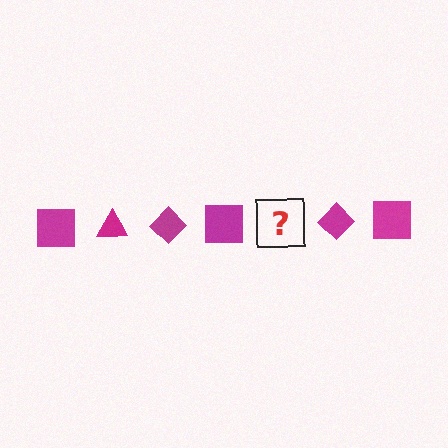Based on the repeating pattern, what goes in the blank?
The blank should be a magenta triangle.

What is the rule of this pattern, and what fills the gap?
The rule is that the pattern cycles through square, triangle, diamond shapes in magenta. The gap should be filled with a magenta triangle.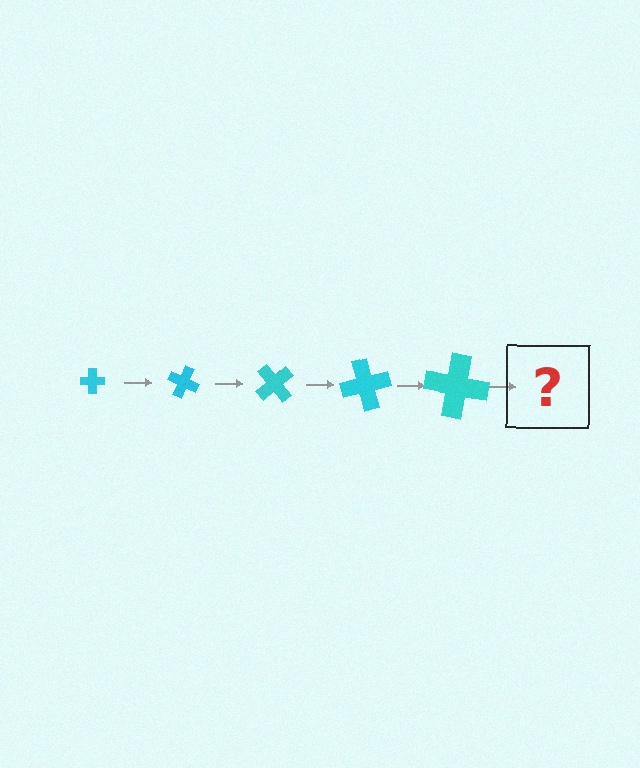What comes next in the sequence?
The next element should be a cross, larger than the previous one and rotated 125 degrees from the start.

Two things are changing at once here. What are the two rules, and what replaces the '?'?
The two rules are that the cross grows larger each step and it rotates 25 degrees each step. The '?' should be a cross, larger than the previous one and rotated 125 degrees from the start.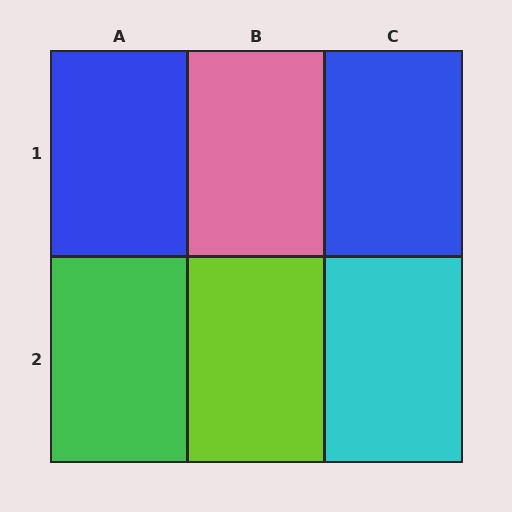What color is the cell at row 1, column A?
Blue.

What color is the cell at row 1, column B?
Pink.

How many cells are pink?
1 cell is pink.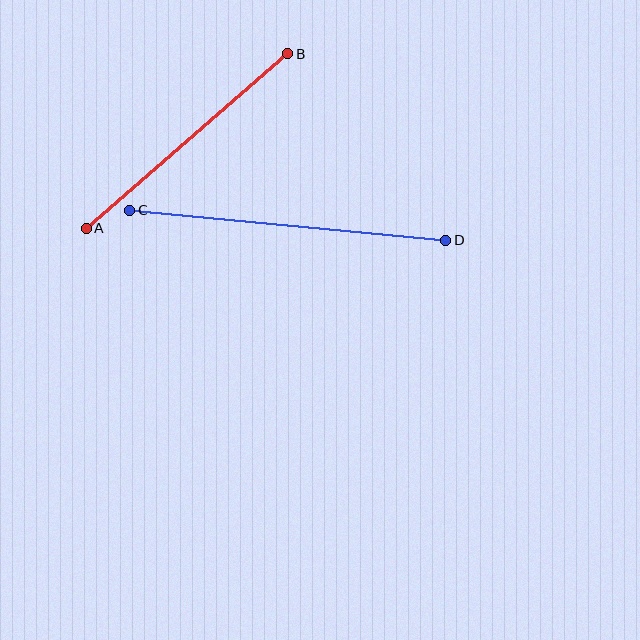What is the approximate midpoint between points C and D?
The midpoint is at approximately (288, 225) pixels.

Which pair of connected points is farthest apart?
Points C and D are farthest apart.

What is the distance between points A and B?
The distance is approximately 267 pixels.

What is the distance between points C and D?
The distance is approximately 317 pixels.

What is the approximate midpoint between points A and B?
The midpoint is at approximately (187, 141) pixels.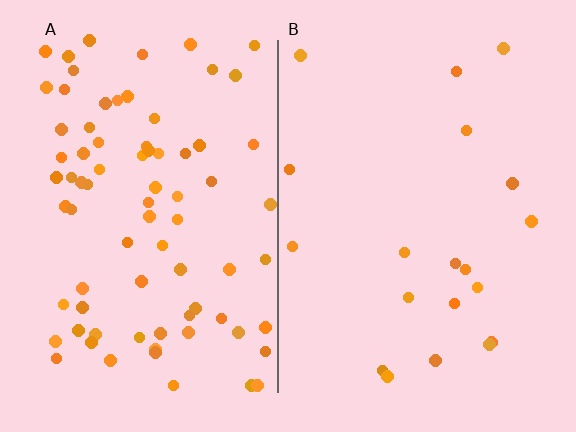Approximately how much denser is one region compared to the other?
Approximately 4.0× — region A over region B.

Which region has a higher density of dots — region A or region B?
A (the left).